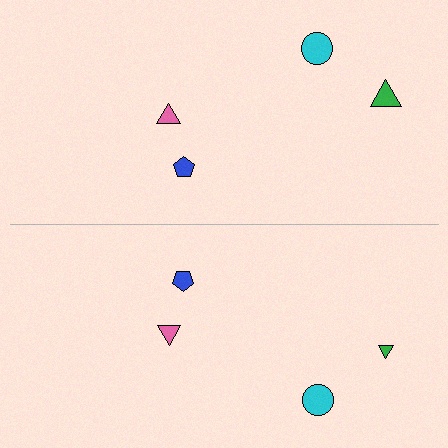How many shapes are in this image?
There are 8 shapes in this image.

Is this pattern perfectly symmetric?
No, the pattern is not perfectly symmetric. The green triangle on the bottom side has a different size than its mirror counterpart.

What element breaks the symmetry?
The green triangle on the bottom side has a different size than its mirror counterpart.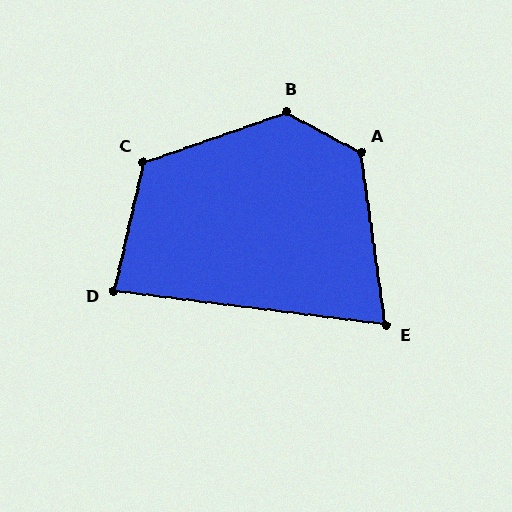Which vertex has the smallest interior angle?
E, at approximately 75 degrees.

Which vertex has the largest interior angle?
B, at approximately 132 degrees.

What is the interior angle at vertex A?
Approximately 127 degrees (obtuse).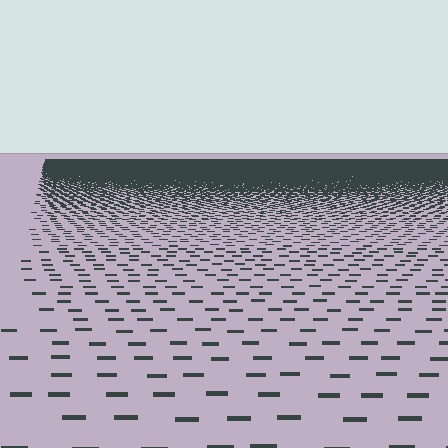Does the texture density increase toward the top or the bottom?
Density increases toward the top.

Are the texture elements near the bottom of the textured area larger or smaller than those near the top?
Larger. Near the bottom, elements are closer to the viewer and appear at a bigger on-screen size.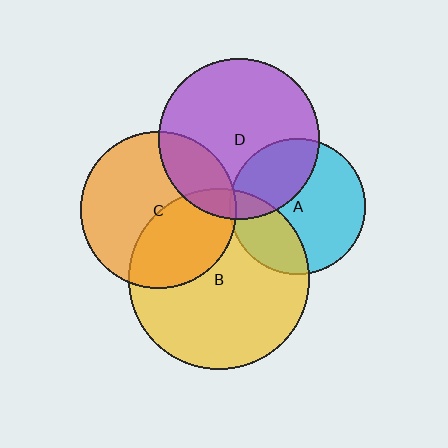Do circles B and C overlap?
Yes.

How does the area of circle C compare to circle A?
Approximately 1.3 times.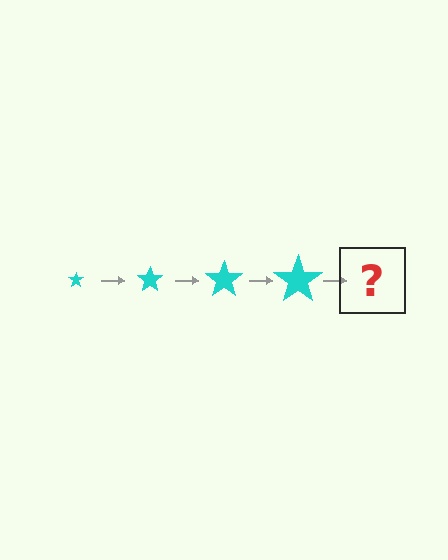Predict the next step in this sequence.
The next step is a cyan star, larger than the previous one.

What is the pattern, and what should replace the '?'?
The pattern is that the star gets progressively larger each step. The '?' should be a cyan star, larger than the previous one.